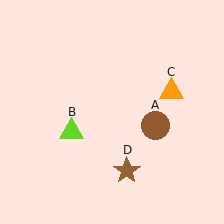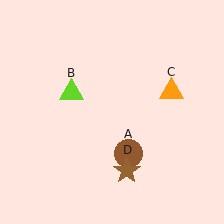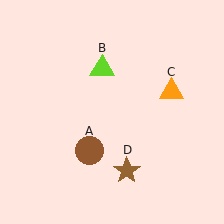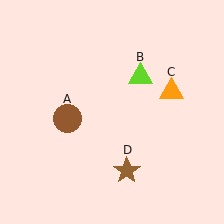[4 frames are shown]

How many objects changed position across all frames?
2 objects changed position: brown circle (object A), lime triangle (object B).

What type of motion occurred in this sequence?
The brown circle (object A), lime triangle (object B) rotated clockwise around the center of the scene.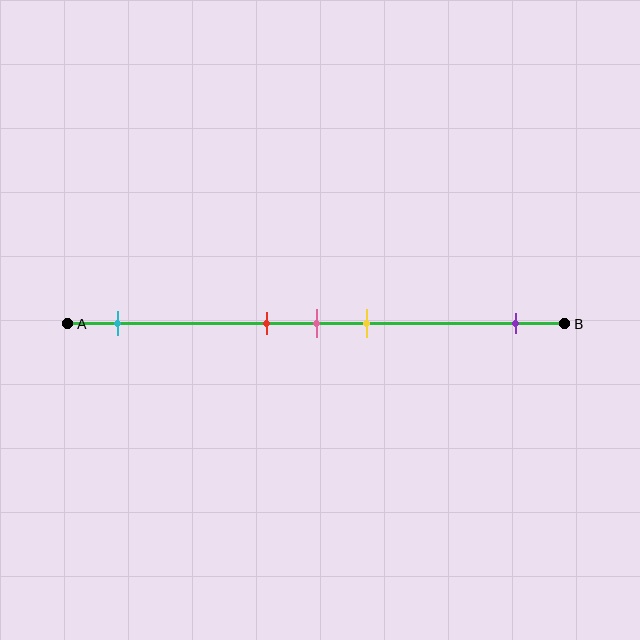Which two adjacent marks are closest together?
The red and pink marks are the closest adjacent pair.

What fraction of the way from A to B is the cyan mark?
The cyan mark is approximately 10% (0.1) of the way from A to B.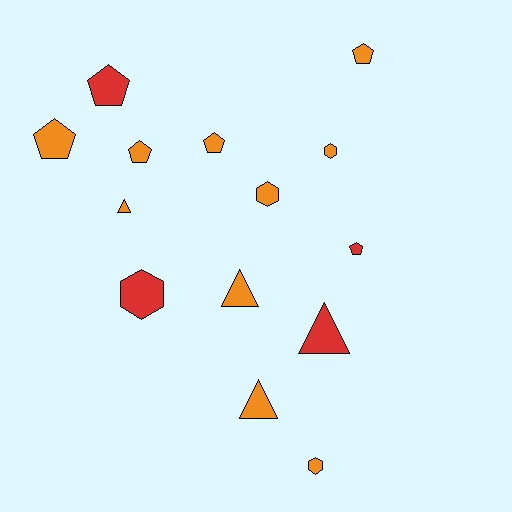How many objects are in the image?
There are 14 objects.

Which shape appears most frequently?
Pentagon, with 6 objects.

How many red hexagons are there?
There is 1 red hexagon.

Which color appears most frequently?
Orange, with 10 objects.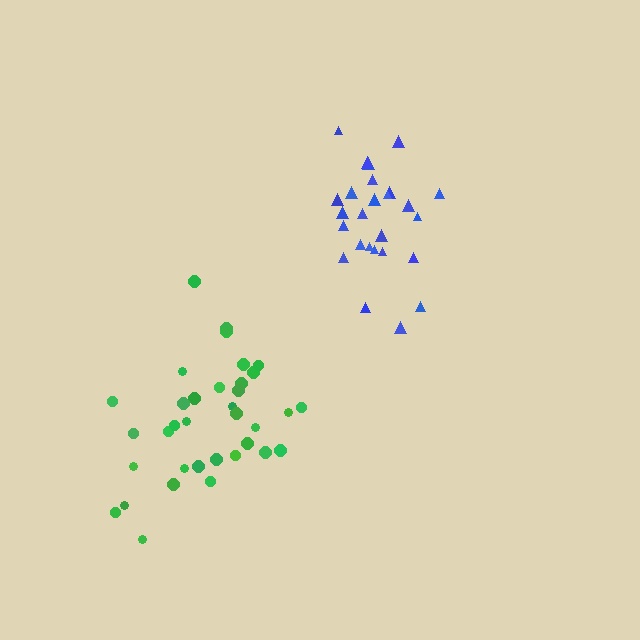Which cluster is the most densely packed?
Green.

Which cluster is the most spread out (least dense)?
Blue.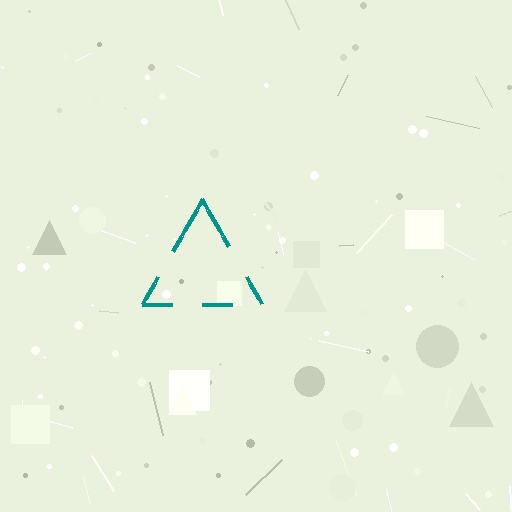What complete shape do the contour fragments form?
The contour fragments form a triangle.